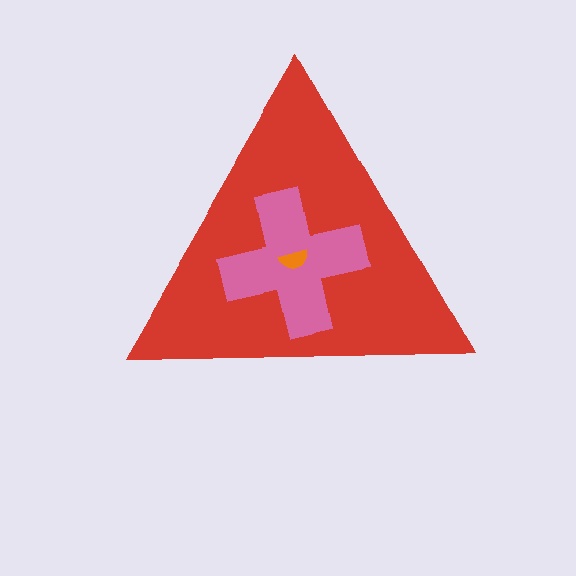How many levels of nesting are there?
3.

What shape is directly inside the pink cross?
The orange semicircle.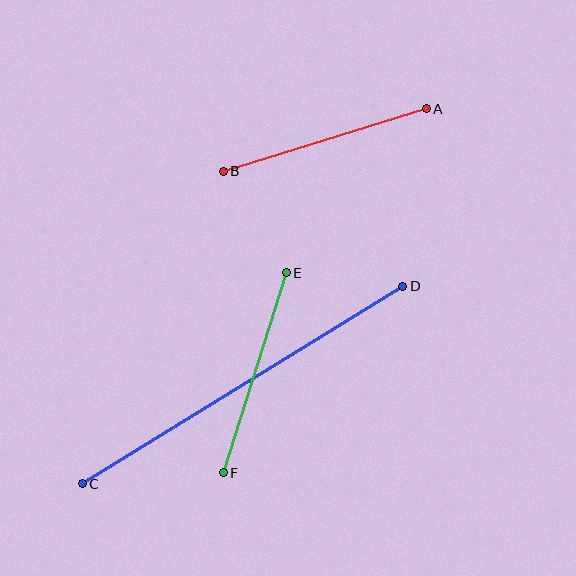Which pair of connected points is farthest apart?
Points C and D are farthest apart.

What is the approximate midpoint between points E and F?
The midpoint is at approximately (255, 373) pixels.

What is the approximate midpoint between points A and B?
The midpoint is at approximately (325, 140) pixels.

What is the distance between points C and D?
The distance is approximately 377 pixels.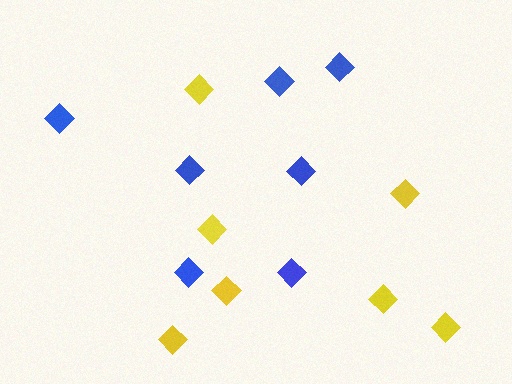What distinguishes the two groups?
There are 2 groups: one group of yellow diamonds (7) and one group of blue diamonds (7).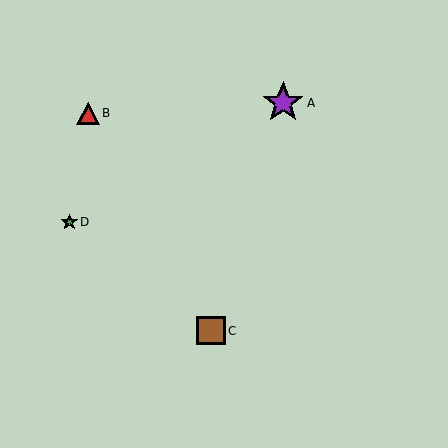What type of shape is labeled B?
Shape B is a red triangle.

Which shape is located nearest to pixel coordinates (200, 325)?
The brown square (labeled C) at (211, 331) is nearest to that location.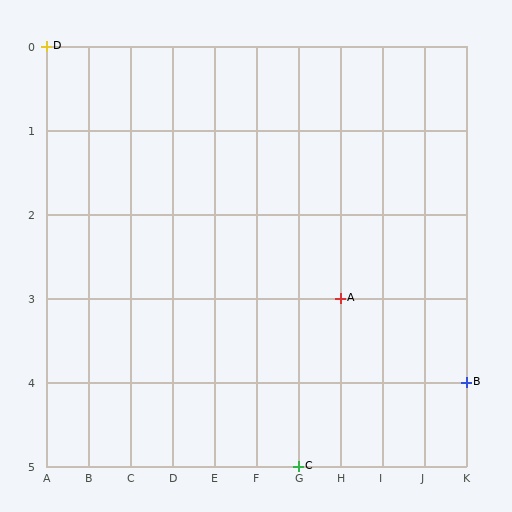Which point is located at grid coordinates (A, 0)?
Point D is at (A, 0).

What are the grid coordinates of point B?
Point B is at grid coordinates (K, 4).